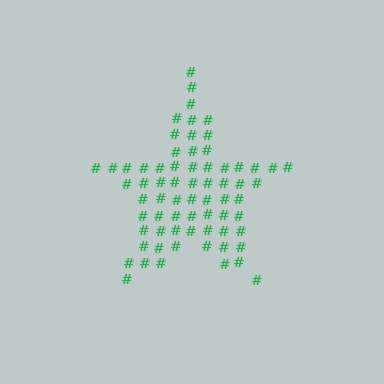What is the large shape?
The large shape is a star.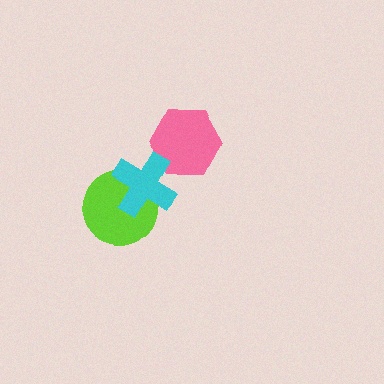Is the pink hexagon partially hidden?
Yes, it is partially covered by another shape.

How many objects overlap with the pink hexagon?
1 object overlaps with the pink hexagon.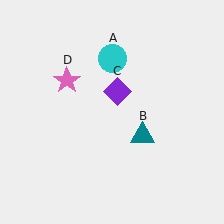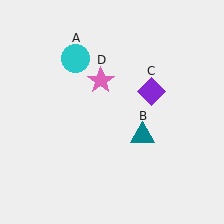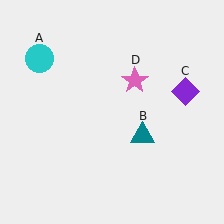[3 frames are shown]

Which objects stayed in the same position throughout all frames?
Teal triangle (object B) remained stationary.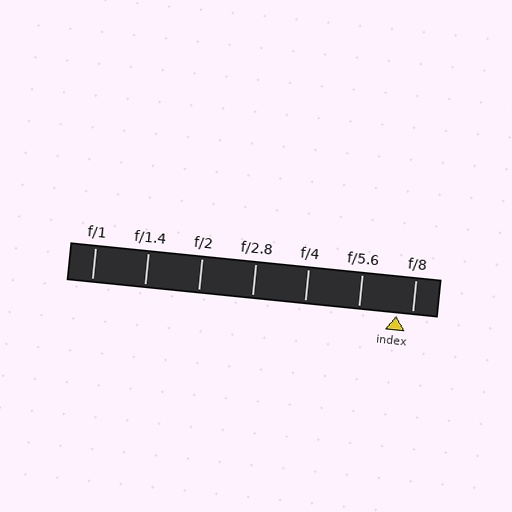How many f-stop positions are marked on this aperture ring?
There are 7 f-stop positions marked.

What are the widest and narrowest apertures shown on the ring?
The widest aperture shown is f/1 and the narrowest is f/8.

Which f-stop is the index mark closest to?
The index mark is closest to f/8.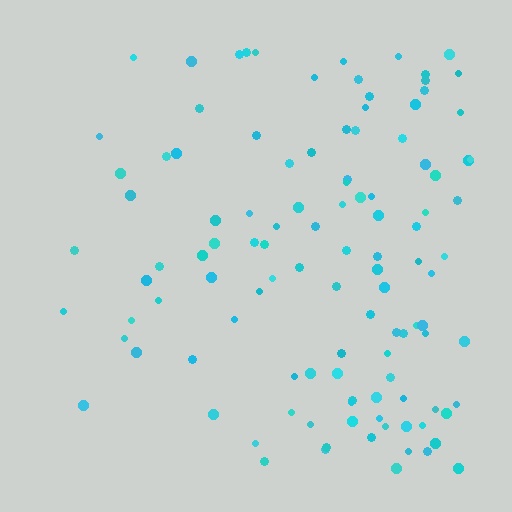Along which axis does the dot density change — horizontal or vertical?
Horizontal.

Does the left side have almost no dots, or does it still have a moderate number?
Still a moderate number, just noticeably fewer than the right.